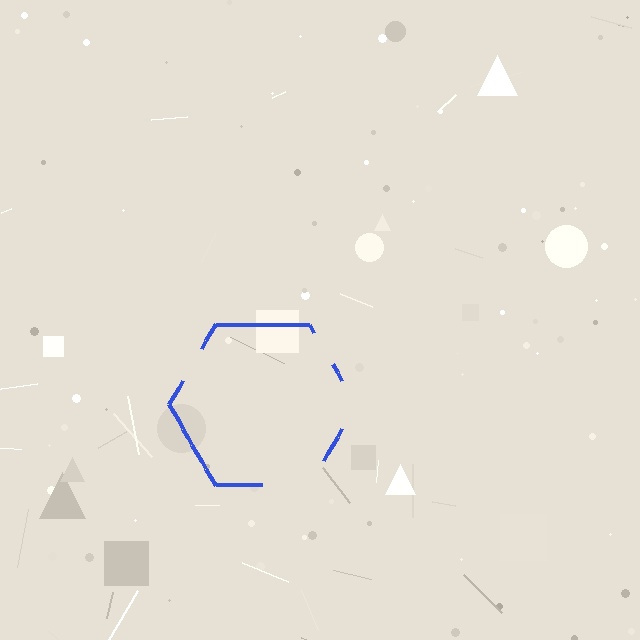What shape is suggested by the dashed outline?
The dashed outline suggests a hexagon.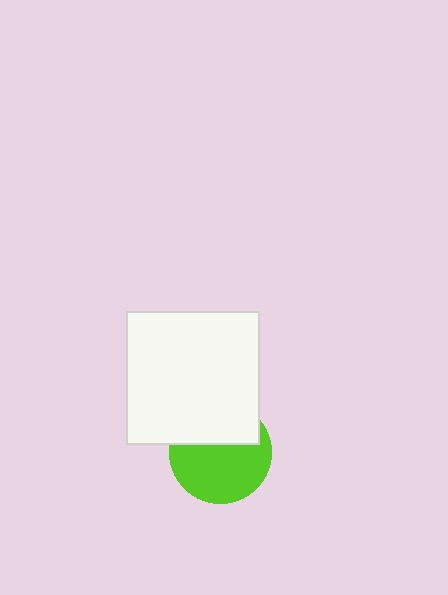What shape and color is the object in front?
The object in front is a white square.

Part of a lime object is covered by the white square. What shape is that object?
It is a circle.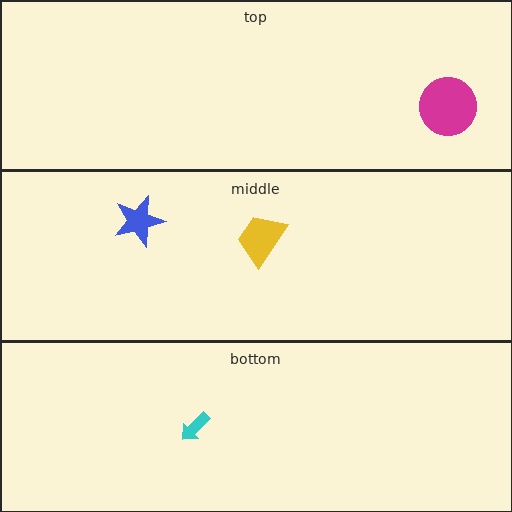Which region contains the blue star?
The middle region.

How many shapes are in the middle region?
2.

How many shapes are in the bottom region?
1.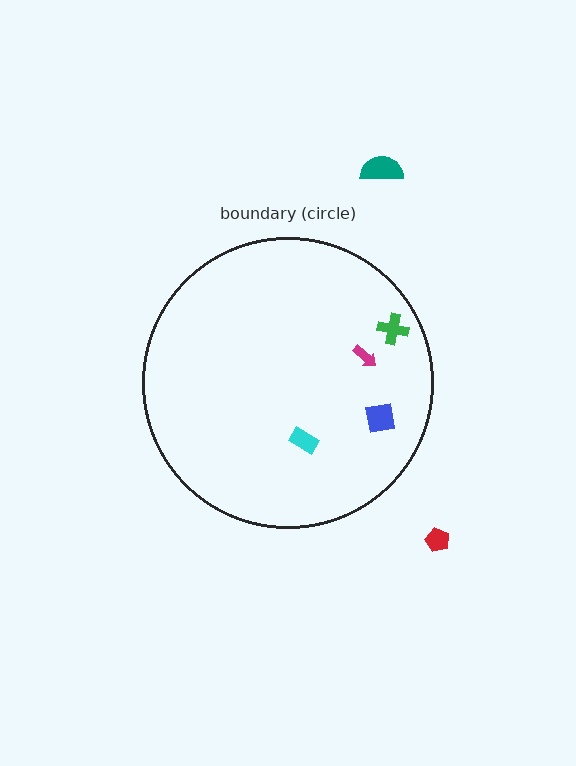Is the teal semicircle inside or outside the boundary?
Outside.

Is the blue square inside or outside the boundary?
Inside.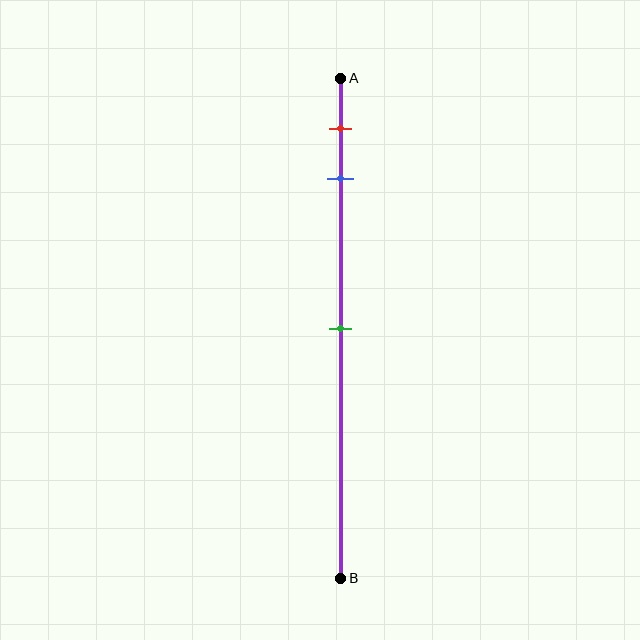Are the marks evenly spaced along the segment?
No, the marks are not evenly spaced.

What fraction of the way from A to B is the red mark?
The red mark is approximately 10% (0.1) of the way from A to B.